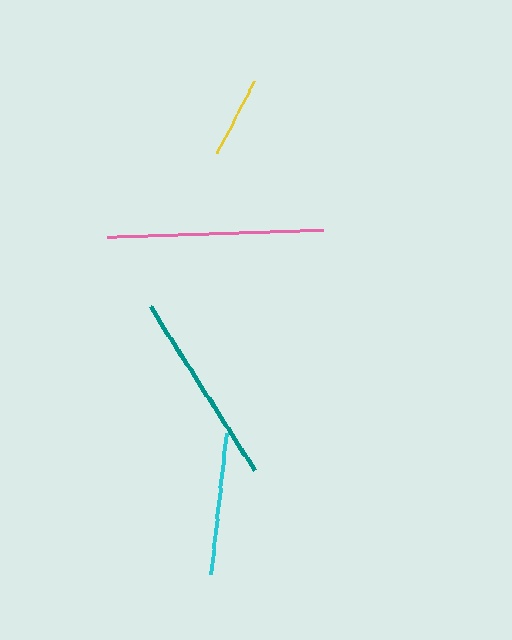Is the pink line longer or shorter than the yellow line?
The pink line is longer than the yellow line.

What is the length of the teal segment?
The teal segment is approximately 194 pixels long.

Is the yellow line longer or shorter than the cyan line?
The cyan line is longer than the yellow line.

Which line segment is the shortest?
The yellow line is the shortest at approximately 82 pixels.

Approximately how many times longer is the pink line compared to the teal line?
The pink line is approximately 1.1 times the length of the teal line.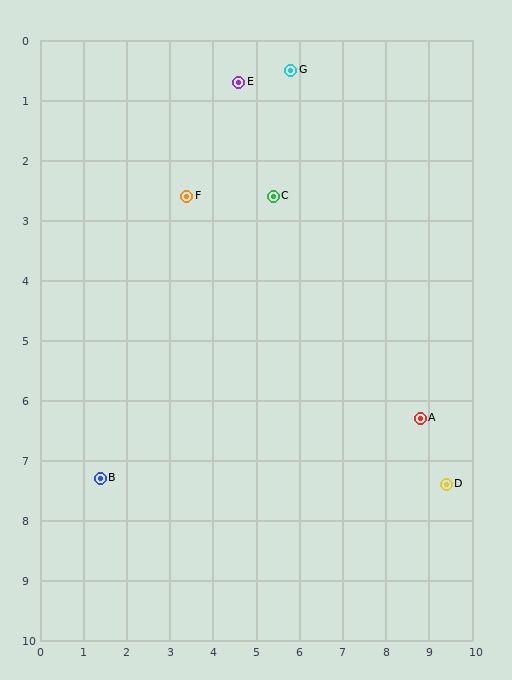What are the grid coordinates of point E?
Point E is at approximately (4.6, 0.7).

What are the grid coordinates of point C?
Point C is at approximately (5.4, 2.6).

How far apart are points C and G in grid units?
Points C and G are about 2.1 grid units apart.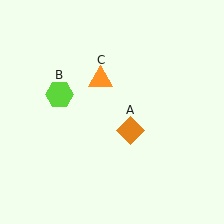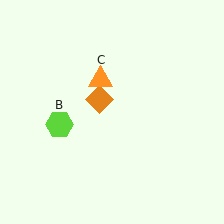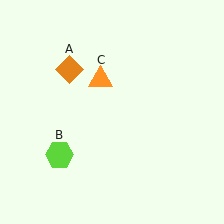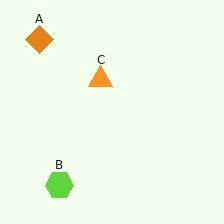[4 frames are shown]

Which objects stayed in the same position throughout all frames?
Orange triangle (object C) remained stationary.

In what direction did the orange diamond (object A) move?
The orange diamond (object A) moved up and to the left.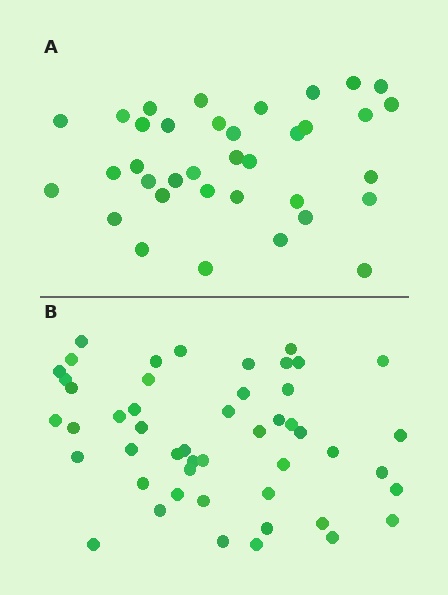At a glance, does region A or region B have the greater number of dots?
Region B (the bottom region) has more dots.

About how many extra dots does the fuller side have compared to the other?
Region B has approximately 15 more dots than region A.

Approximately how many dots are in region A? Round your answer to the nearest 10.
About 40 dots. (The exact count is 36, which rounds to 40.)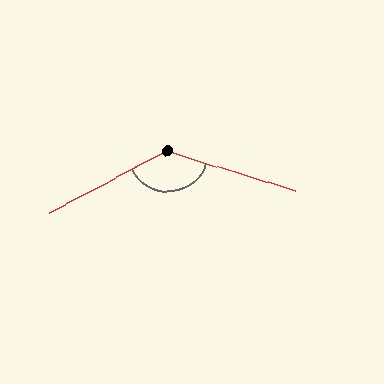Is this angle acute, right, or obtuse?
It is obtuse.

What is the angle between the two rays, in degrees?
Approximately 135 degrees.